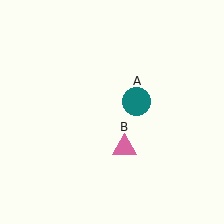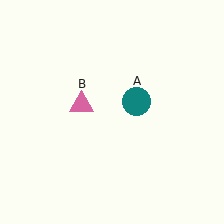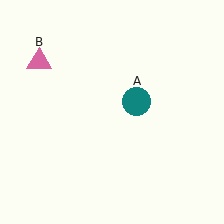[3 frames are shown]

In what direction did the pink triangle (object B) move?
The pink triangle (object B) moved up and to the left.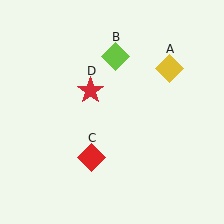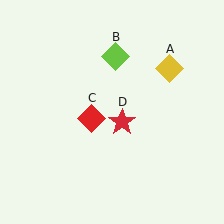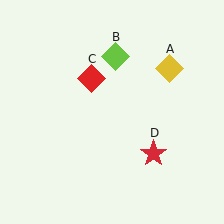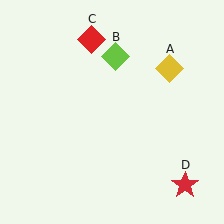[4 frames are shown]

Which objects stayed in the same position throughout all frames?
Yellow diamond (object A) and lime diamond (object B) remained stationary.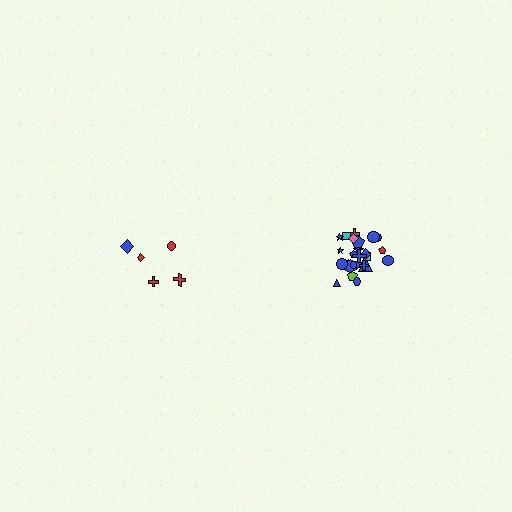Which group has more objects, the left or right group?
The right group.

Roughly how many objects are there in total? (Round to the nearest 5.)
Roughly 30 objects in total.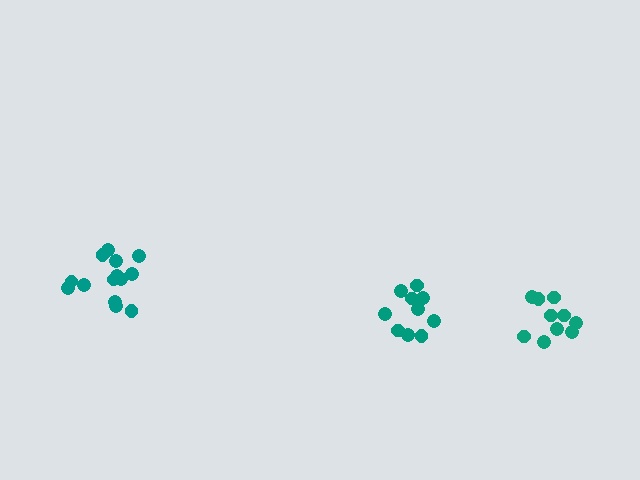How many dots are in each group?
Group 1: 14 dots, Group 2: 10 dots, Group 3: 10 dots (34 total).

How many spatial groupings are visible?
There are 3 spatial groupings.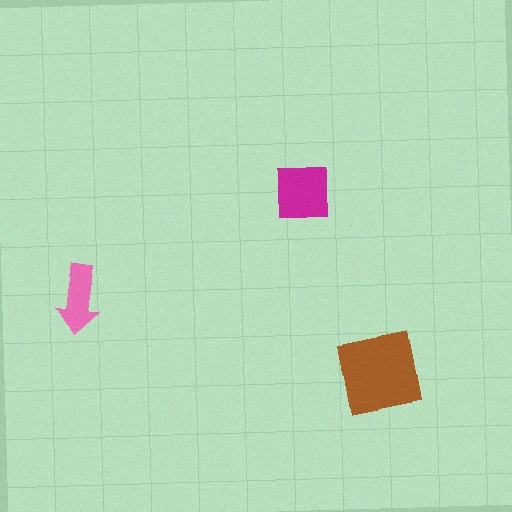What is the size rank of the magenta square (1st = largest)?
2nd.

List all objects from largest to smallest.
The brown square, the magenta square, the pink arrow.